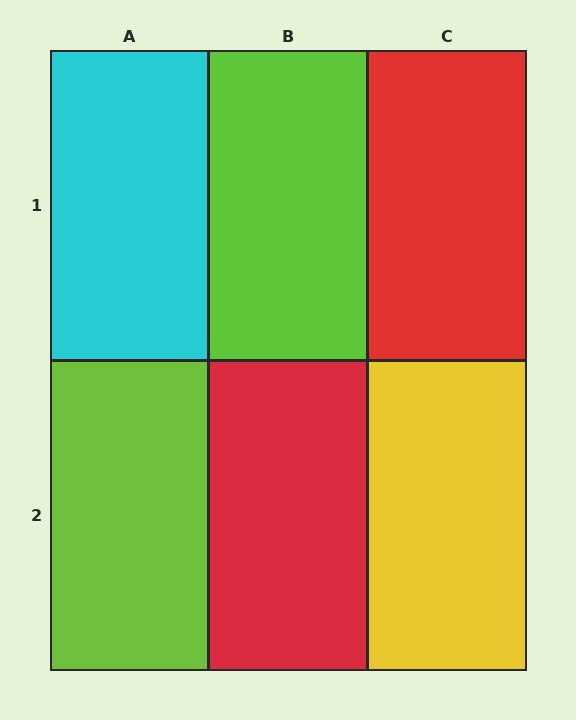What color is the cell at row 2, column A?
Lime.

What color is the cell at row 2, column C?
Yellow.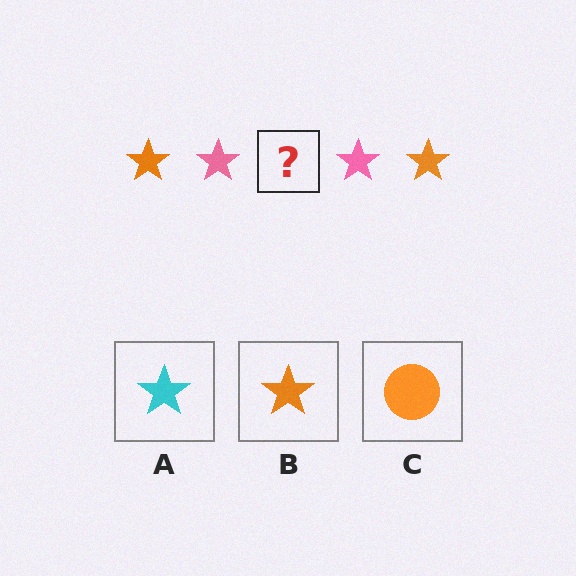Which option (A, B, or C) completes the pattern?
B.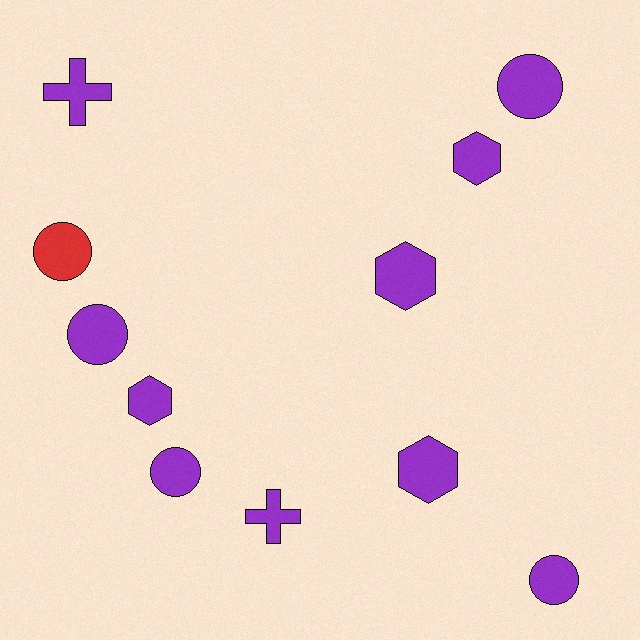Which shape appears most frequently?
Circle, with 5 objects.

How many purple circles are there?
There are 4 purple circles.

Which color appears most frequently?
Purple, with 10 objects.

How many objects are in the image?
There are 11 objects.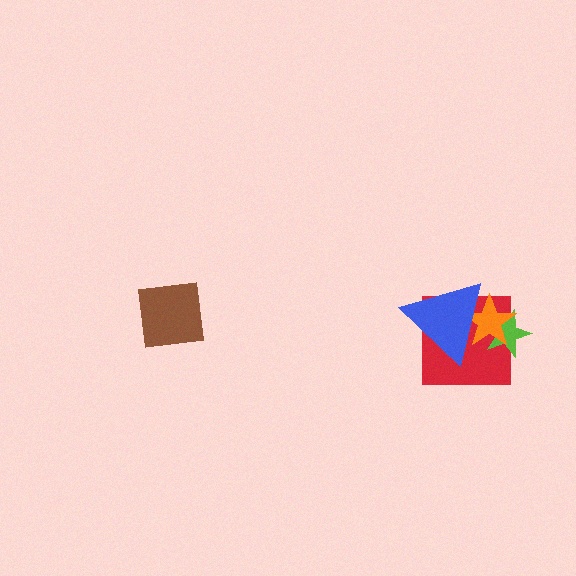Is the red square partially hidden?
Yes, it is partially covered by another shape.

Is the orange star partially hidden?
Yes, it is partially covered by another shape.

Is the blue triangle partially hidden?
No, no other shape covers it.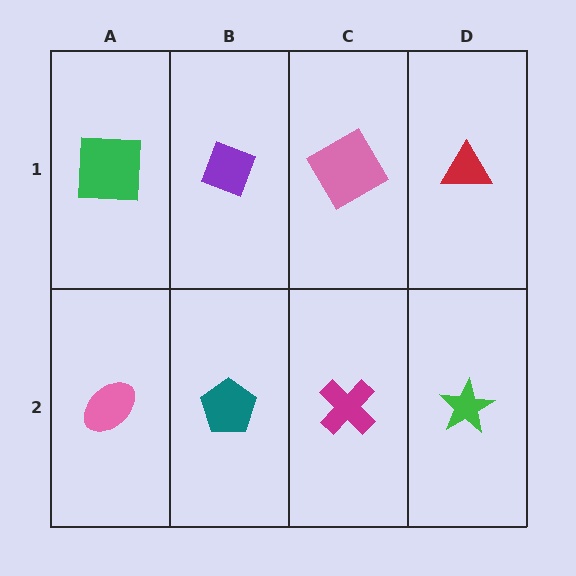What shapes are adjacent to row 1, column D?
A green star (row 2, column D), a pink diamond (row 1, column C).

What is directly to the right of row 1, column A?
A purple diamond.